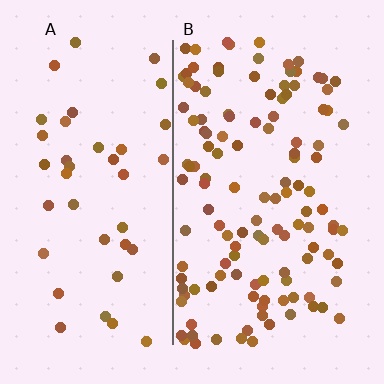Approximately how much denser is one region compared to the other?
Approximately 3.0× — region B over region A.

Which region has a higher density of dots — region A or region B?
B (the right).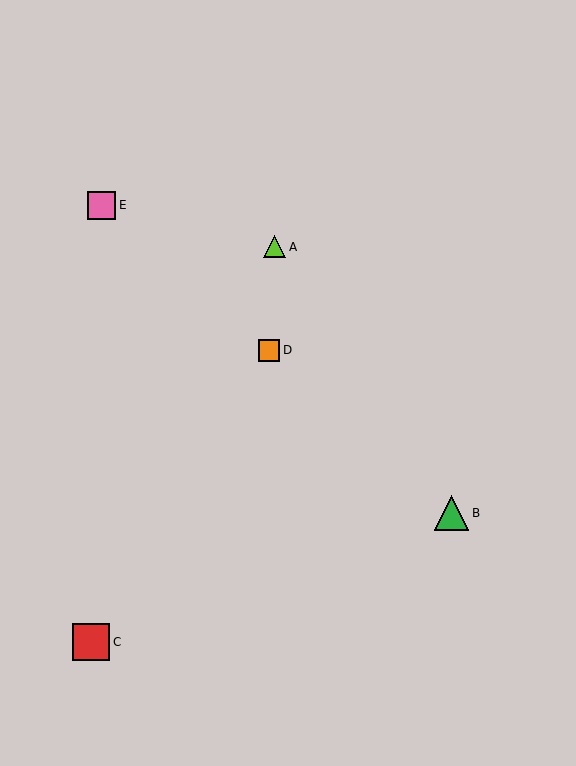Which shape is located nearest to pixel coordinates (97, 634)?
The red square (labeled C) at (91, 642) is nearest to that location.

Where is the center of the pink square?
The center of the pink square is at (102, 205).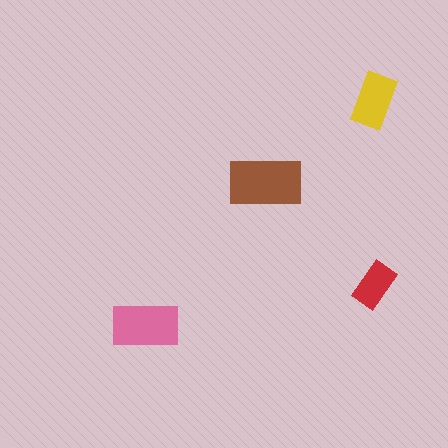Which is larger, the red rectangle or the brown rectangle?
The brown one.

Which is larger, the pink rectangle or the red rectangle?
The pink one.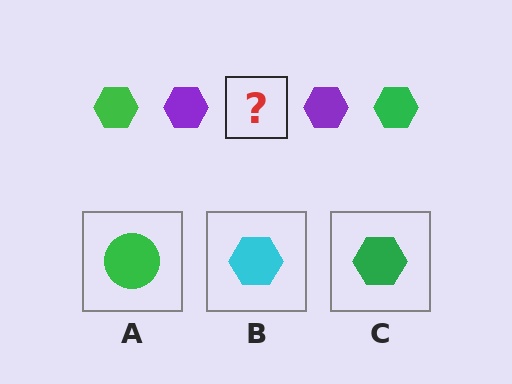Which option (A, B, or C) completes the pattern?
C.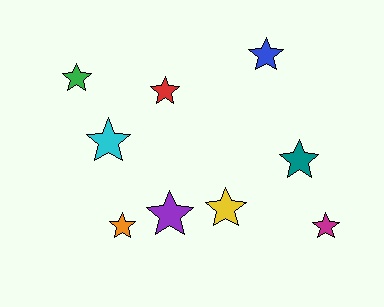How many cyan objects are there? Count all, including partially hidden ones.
There is 1 cyan object.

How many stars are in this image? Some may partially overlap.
There are 9 stars.